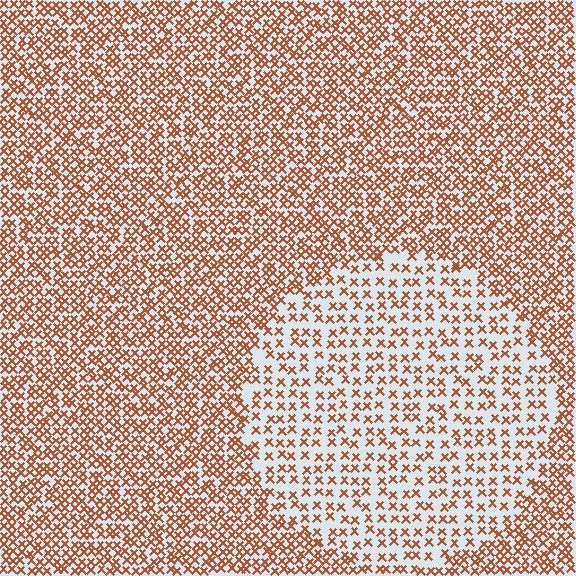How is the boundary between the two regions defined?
The boundary is defined by a change in element density (approximately 2.1x ratio). All elements are the same color, size, and shape.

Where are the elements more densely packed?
The elements are more densely packed outside the circle boundary.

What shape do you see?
I see a circle.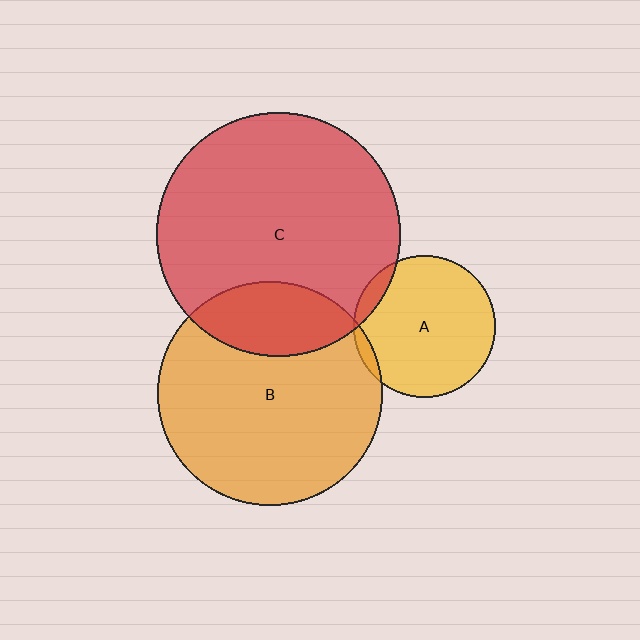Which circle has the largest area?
Circle C (red).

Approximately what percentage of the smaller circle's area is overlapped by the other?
Approximately 5%.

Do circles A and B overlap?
Yes.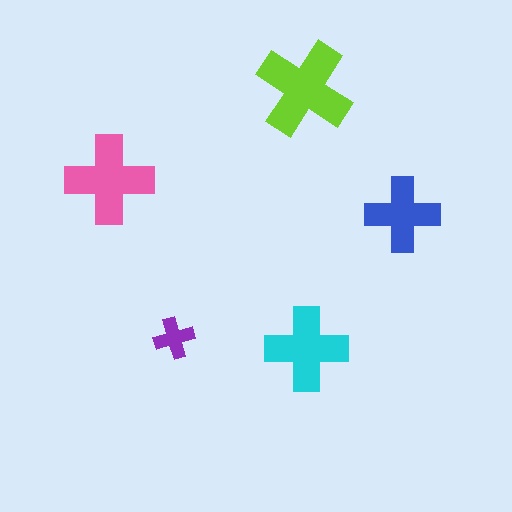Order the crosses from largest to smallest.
the lime one, the pink one, the cyan one, the blue one, the purple one.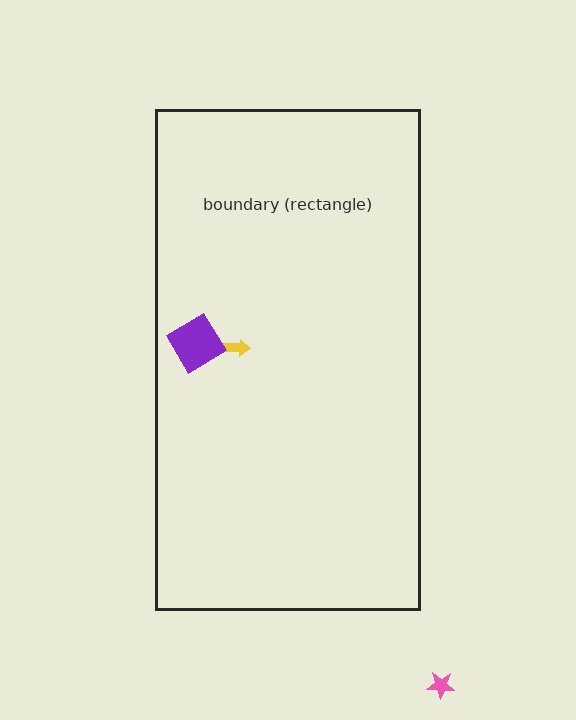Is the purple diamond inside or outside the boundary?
Inside.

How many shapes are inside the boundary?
2 inside, 1 outside.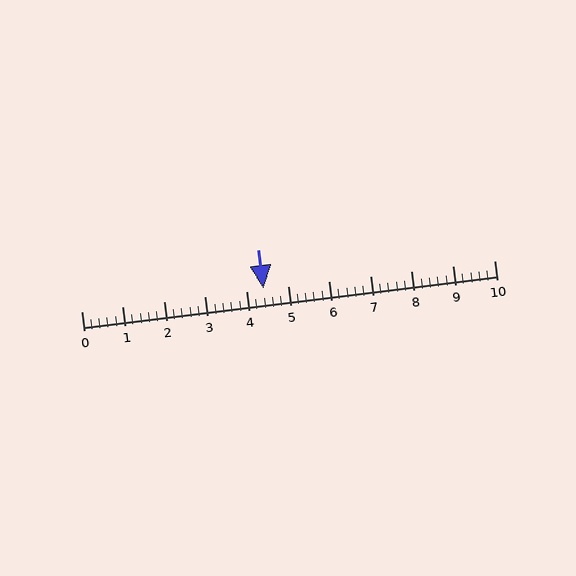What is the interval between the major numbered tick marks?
The major tick marks are spaced 1 units apart.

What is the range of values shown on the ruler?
The ruler shows values from 0 to 10.